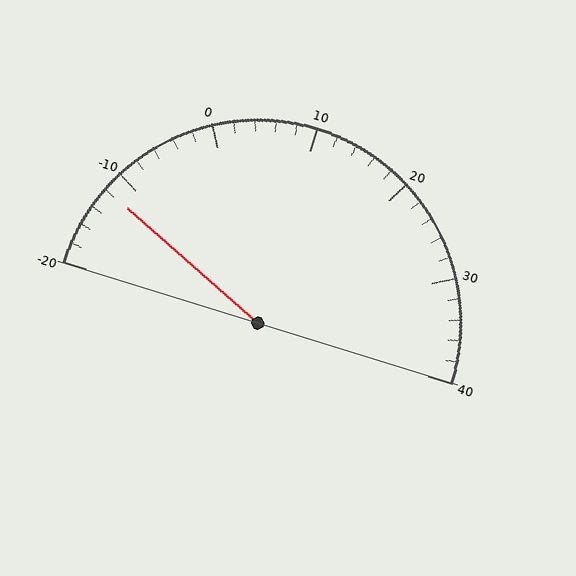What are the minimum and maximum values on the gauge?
The gauge ranges from -20 to 40.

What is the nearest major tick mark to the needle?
The nearest major tick mark is -10.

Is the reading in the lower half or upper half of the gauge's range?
The reading is in the lower half of the range (-20 to 40).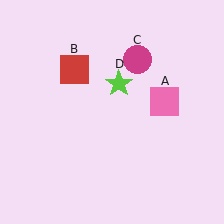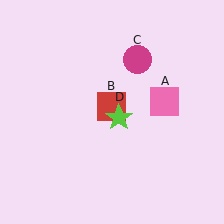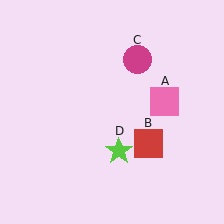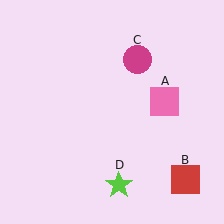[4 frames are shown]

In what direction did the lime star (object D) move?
The lime star (object D) moved down.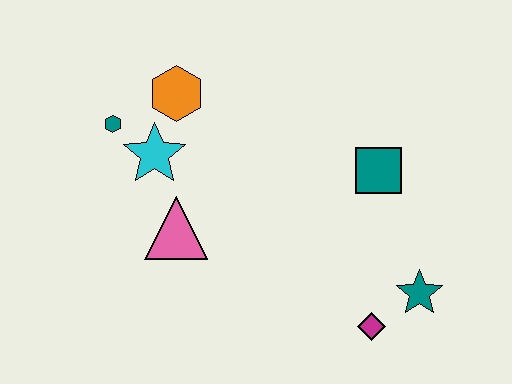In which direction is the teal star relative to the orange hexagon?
The teal star is to the right of the orange hexagon.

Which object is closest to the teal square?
The teal star is closest to the teal square.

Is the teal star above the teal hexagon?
No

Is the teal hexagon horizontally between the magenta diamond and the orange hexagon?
No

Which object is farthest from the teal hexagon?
The teal star is farthest from the teal hexagon.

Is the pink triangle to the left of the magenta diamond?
Yes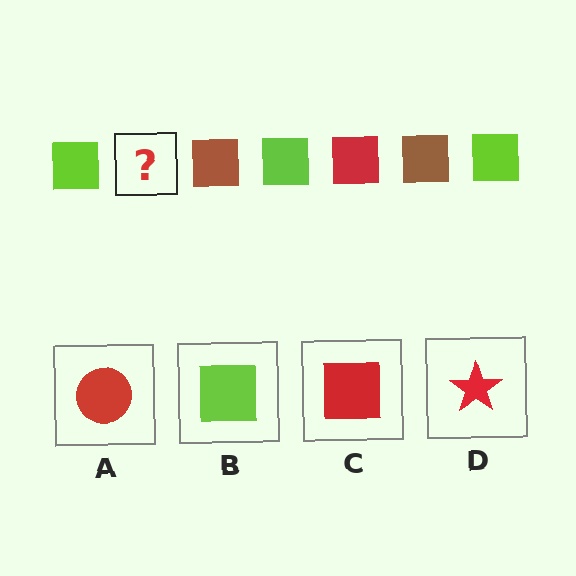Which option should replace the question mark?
Option C.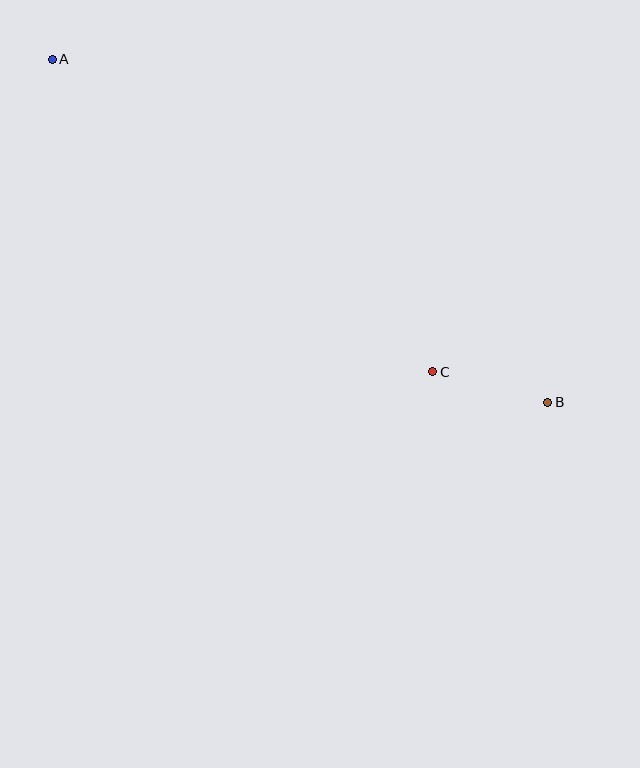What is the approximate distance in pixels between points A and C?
The distance between A and C is approximately 492 pixels.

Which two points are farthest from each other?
Points A and B are farthest from each other.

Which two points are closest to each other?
Points B and C are closest to each other.